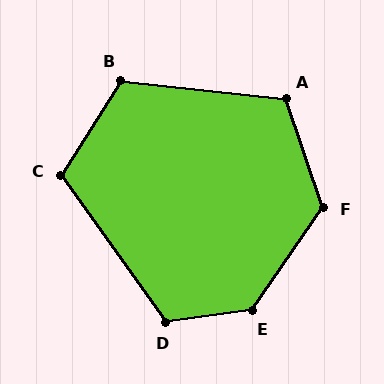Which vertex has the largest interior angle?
E, at approximately 133 degrees.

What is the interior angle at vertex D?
Approximately 118 degrees (obtuse).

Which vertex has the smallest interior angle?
C, at approximately 112 degrees.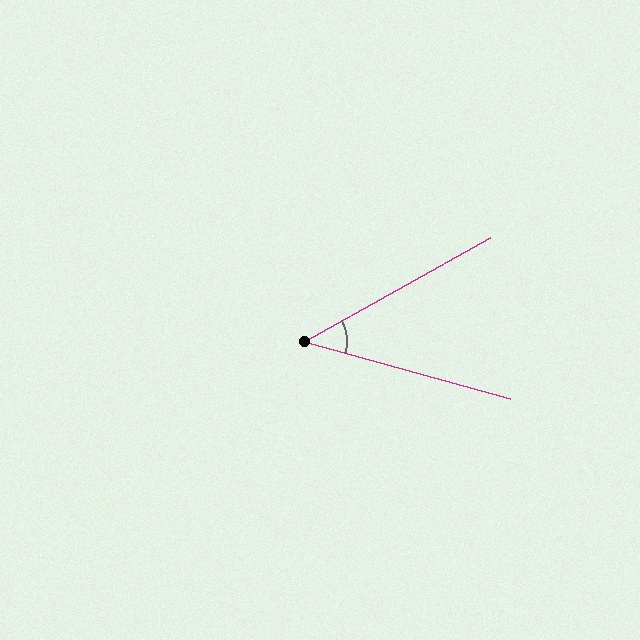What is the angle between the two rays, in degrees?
Approximately 45 degrees.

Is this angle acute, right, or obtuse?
It is acute.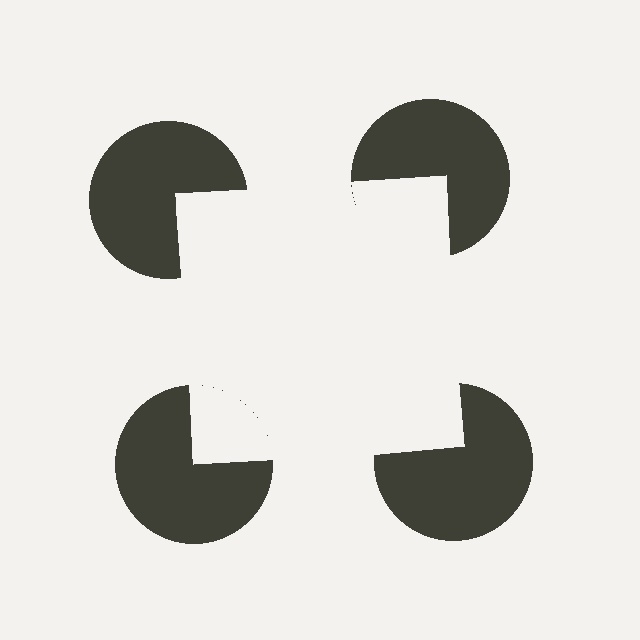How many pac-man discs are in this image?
There are 4 — one at each vertex of the illusory square.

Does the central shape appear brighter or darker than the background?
It typically appears slightly brighter than the background, even though no actual brightness change is drawn.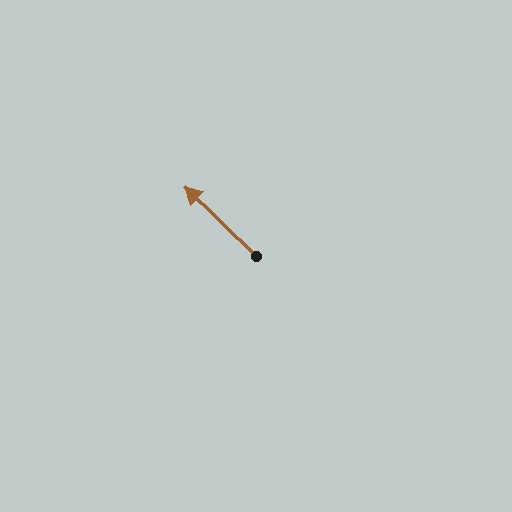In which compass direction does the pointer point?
Northwest.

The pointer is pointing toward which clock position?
Roughly 10 o'clock.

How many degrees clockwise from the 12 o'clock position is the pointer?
Approximately 314 degrees.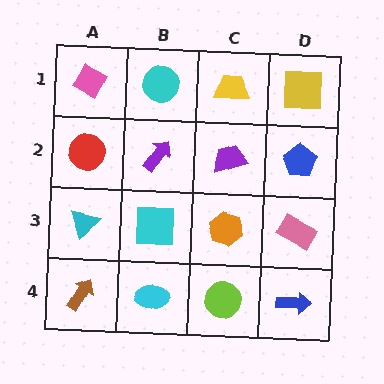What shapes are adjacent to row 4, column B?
A cyan square (row 3, column B), a brown arrow (row 4, column A), a lime circle (row 4, column C).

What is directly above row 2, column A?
A pink diamond.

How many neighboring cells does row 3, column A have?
3.